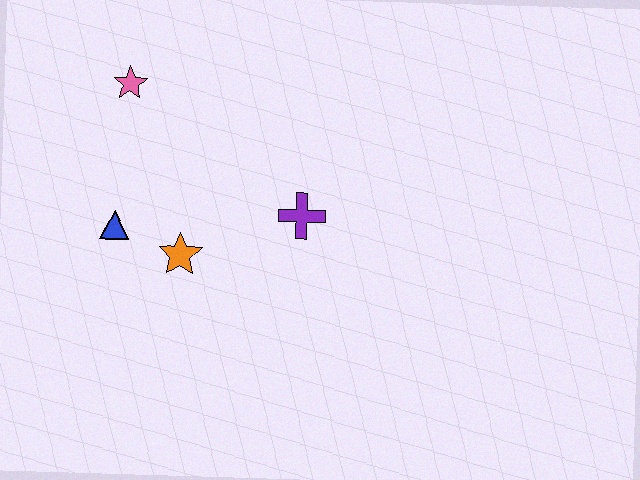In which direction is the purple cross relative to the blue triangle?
The purple cross is to the right of the blue triangle.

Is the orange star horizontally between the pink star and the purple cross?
Yes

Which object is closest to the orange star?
The blue triangle is closest to the orange star.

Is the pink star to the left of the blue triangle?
No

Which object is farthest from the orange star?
The pink star is farthest from the orange star.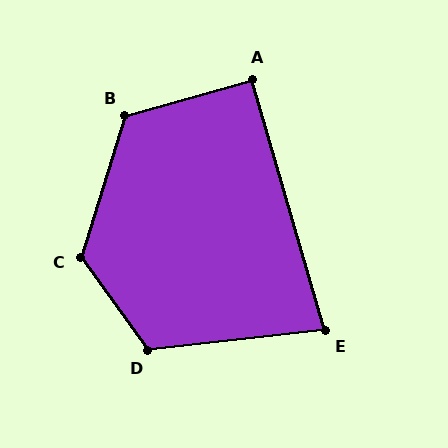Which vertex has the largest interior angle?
C, at approximately 127 degrees.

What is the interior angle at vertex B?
Approximately 123 degrees (obtuse).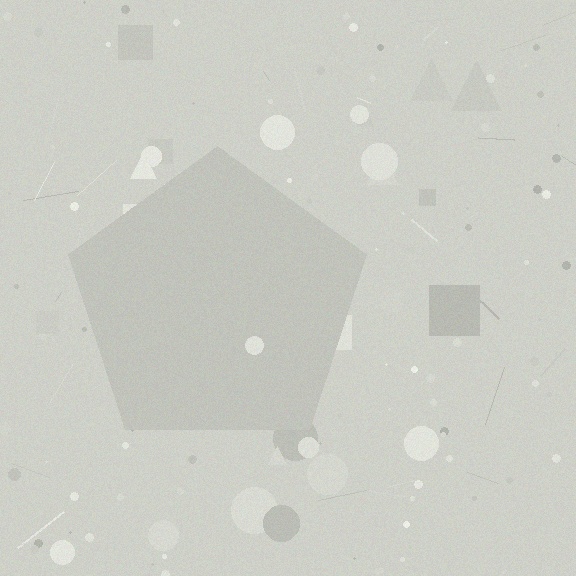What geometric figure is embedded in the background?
A pentagon is embedded in the background.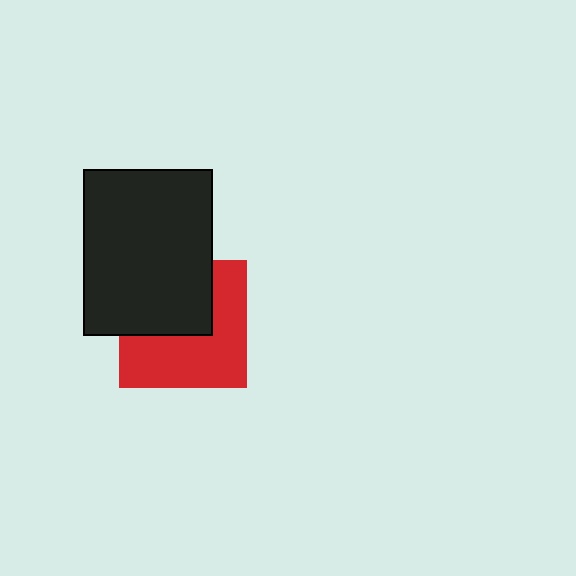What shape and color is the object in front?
The object in front is a black rectangle.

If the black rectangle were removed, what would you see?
You would see the complete red square.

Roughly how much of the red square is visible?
About half of it is visible (roughly 56%).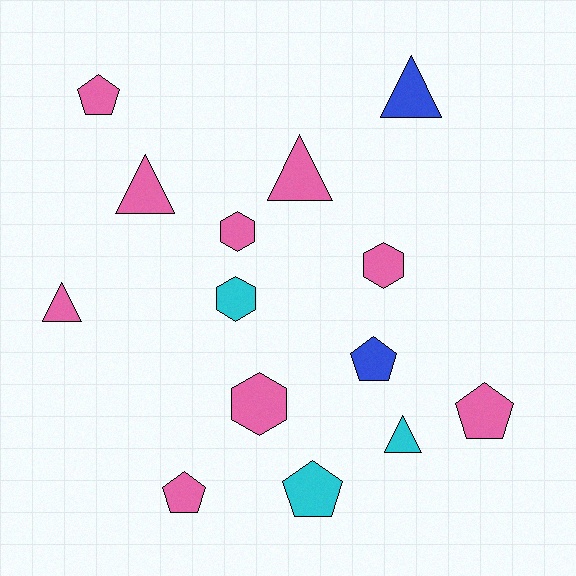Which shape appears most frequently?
Triangle, with 5 objects.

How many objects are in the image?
There are 14 objects.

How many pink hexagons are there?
There are 3 pink hexagons.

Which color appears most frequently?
Pink, with 9 objects.